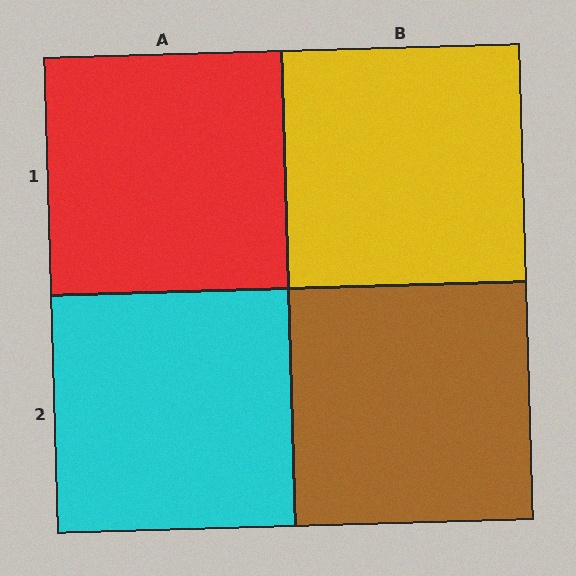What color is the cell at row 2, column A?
Cyan.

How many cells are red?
1 cell is red.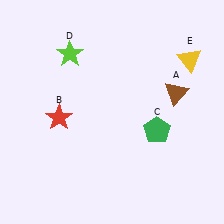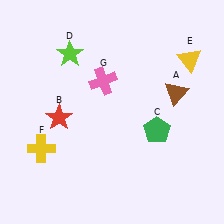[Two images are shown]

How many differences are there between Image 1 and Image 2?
There are 2 differences between the two images.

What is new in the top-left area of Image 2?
A pink cross (G) was added in the top-left area of Image 2.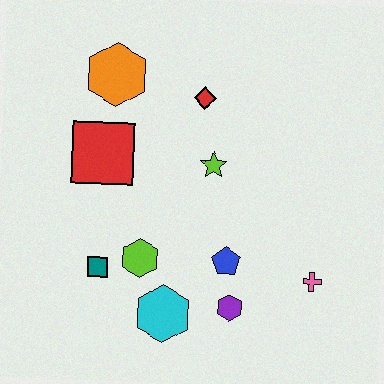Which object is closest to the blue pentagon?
The purple hexagon is closest to the blue pentagon.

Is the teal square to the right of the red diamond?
No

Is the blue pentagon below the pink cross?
No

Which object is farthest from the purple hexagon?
The orange hexagon is farthest from the purple hexagon.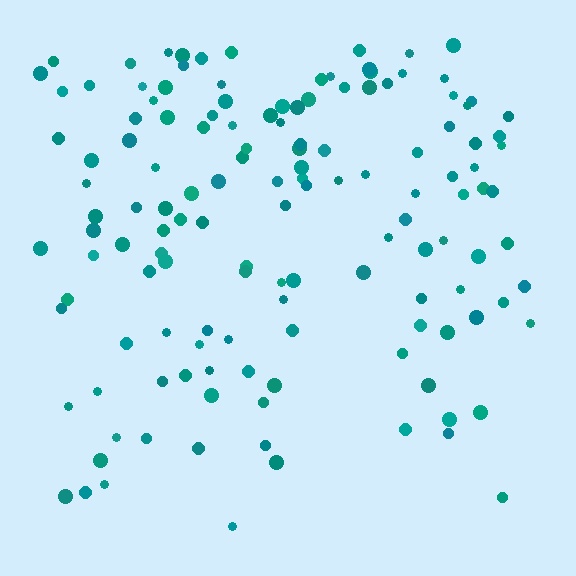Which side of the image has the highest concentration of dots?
The top.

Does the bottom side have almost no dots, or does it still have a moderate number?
Still a moderate number, just noticeably fewer than the top.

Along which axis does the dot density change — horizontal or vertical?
Vertical.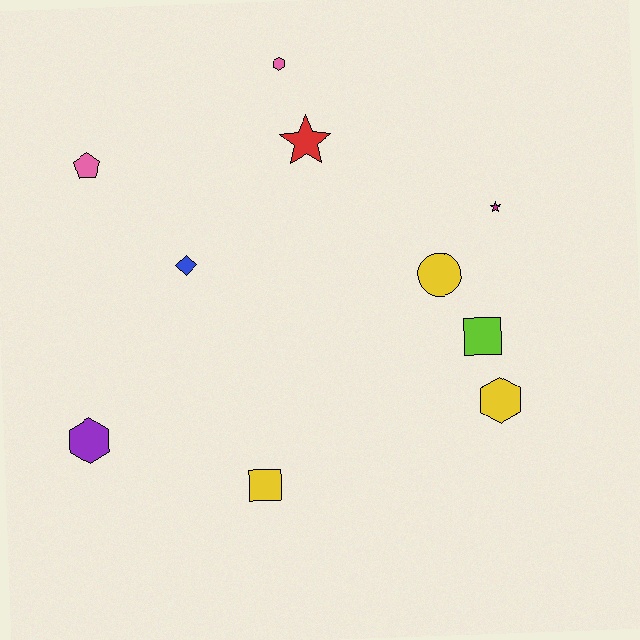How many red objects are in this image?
There is 1 red object.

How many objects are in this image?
There are 10 objects.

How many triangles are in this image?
There are no triangles.